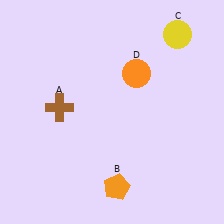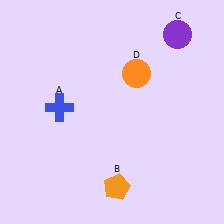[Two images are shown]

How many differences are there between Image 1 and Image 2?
There are 2 differences between the two images.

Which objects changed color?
A changed from brown to blue. C changed from yellow to purple.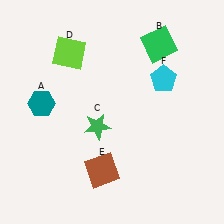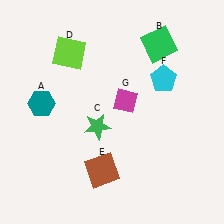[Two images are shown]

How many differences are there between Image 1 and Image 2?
There is 1 difference between the two images.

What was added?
A magenta diamond (G) was added in Image 2.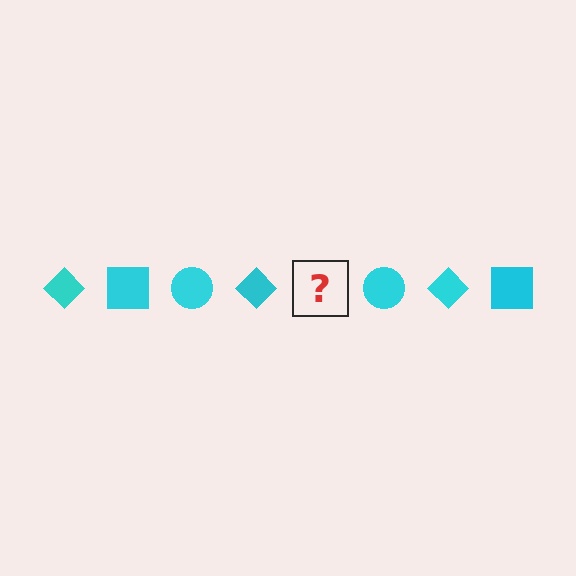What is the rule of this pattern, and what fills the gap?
The rule is that the pattern cycles through diamond, square, circle shapes in cyan. The gap should be filled with a cyan square.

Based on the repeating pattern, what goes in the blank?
The blank should be a cyan square.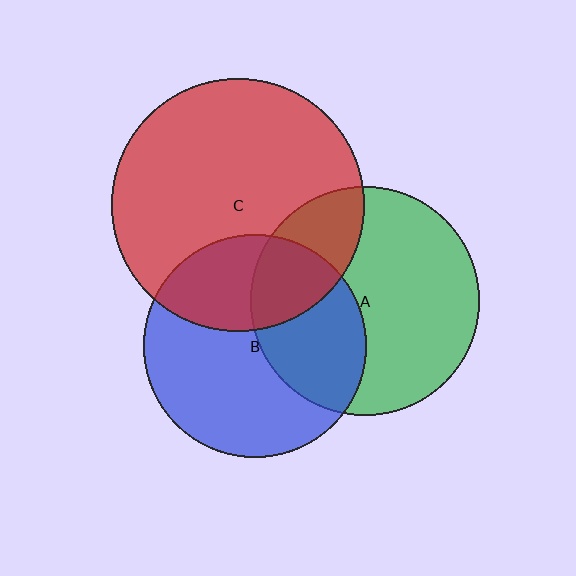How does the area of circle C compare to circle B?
Approximately 1.3 times.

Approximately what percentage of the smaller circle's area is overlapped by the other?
Approximately 25%.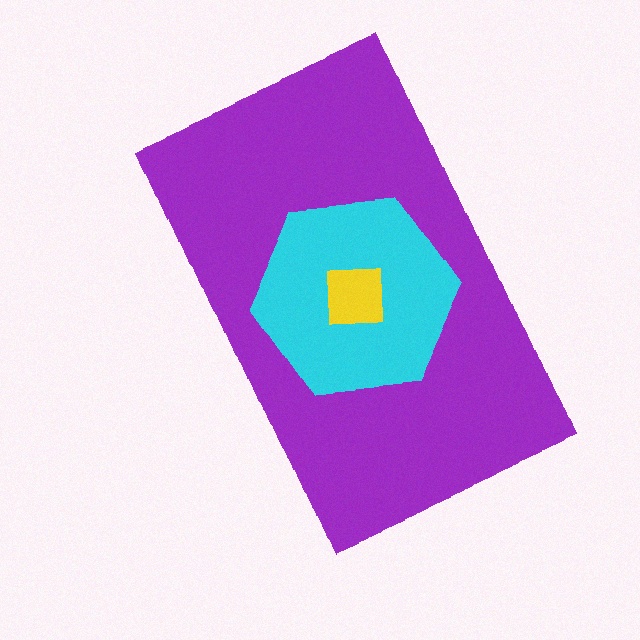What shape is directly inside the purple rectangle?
The cyan hexagon.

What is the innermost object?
The yellow square.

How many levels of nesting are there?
3.